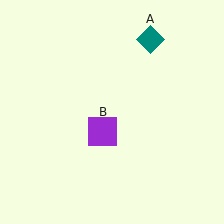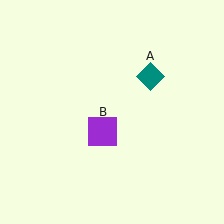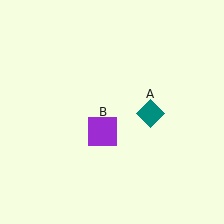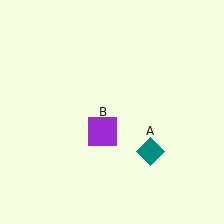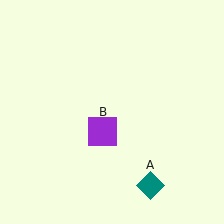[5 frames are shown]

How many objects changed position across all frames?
1 object changed position: teal diamond (object A).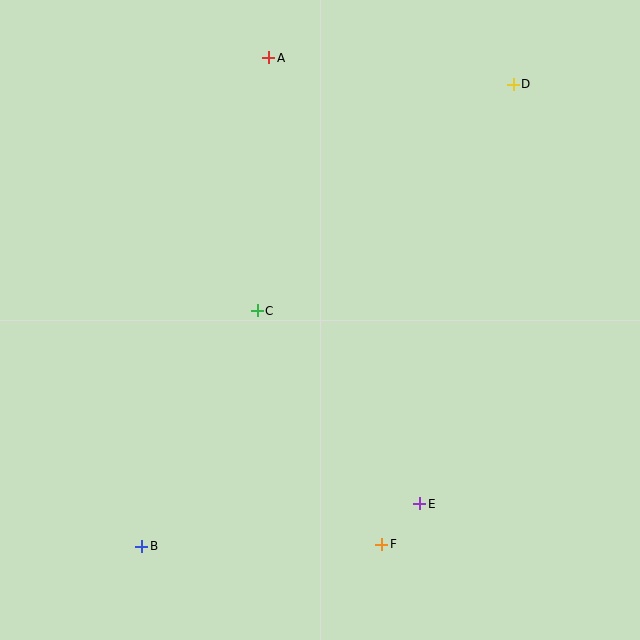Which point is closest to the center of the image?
Point C at (257, 311) is closest to the center.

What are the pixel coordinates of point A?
Point A is at (269, 58).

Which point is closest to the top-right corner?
Point D is closest to the top-right corner.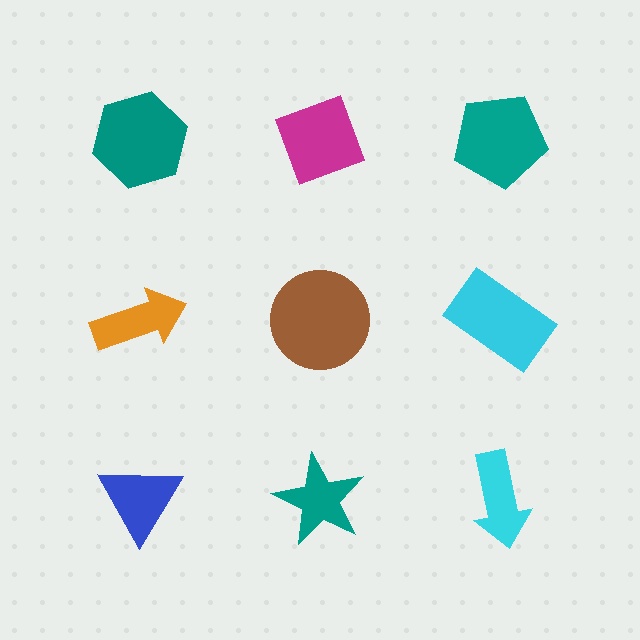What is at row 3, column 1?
A blue triangle.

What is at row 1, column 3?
A teal pentagon.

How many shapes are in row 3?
3 shapes.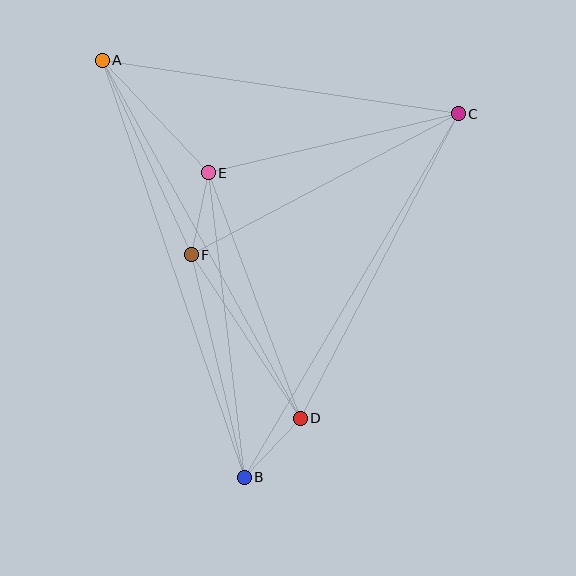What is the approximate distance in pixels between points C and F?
The distance between C and F is approximately 302 pixels.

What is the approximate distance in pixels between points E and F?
The distance between E and F is approximately 84 pixels.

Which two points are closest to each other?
Points B and D are closest to each other.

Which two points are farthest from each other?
Points A and B are farthest from each other.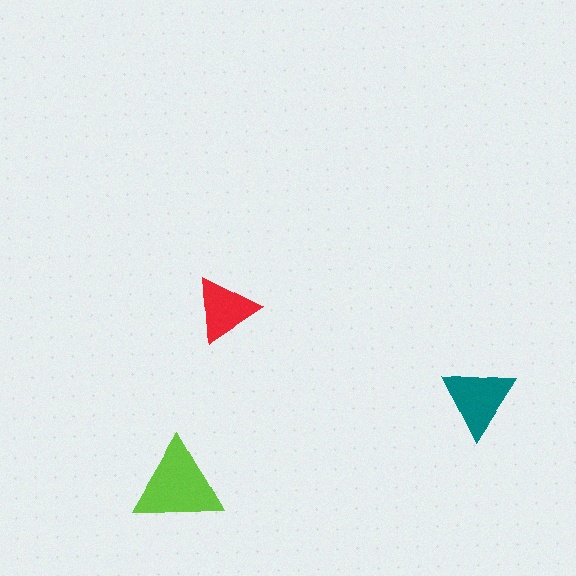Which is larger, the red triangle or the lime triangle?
The lime one.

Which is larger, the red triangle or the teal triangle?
The teal one.